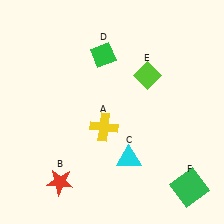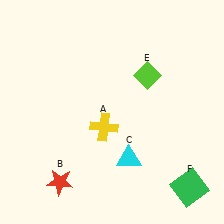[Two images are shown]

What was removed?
The green diamond (D) was removed in Image 2.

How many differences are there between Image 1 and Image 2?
There is 1 difference between the two images.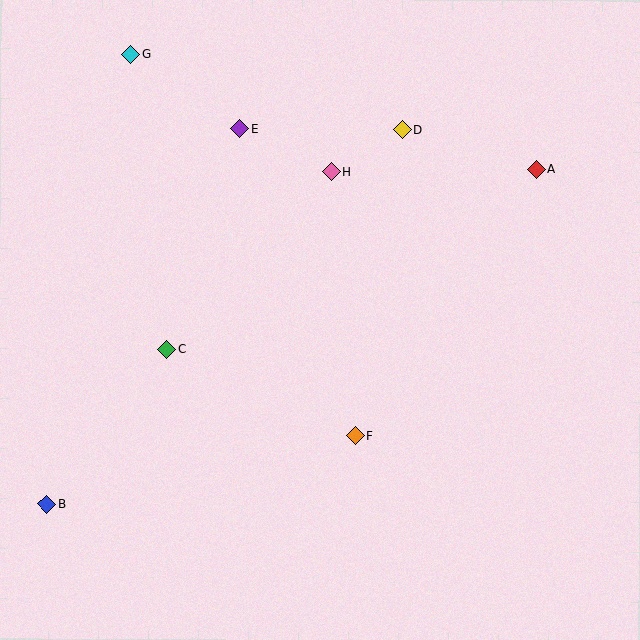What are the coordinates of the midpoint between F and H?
The midpoint between F and H is at (343, 304).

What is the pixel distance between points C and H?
The distance between C and H is 242 pixels.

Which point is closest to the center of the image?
Point F at (356, 436) is closest to the center.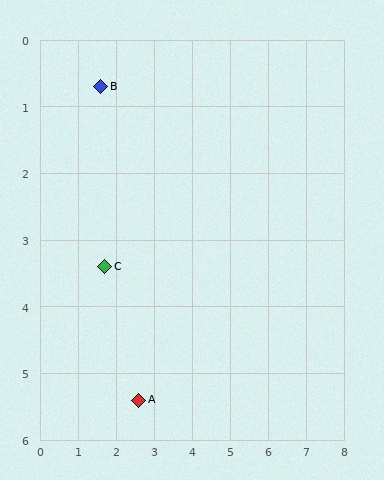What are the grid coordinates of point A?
Point A is at approximately (2.6, 5.4).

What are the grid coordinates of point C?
Point C is at approximately (1.7, 3.4).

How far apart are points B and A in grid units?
Points B and A are about 4.8 grid units apart.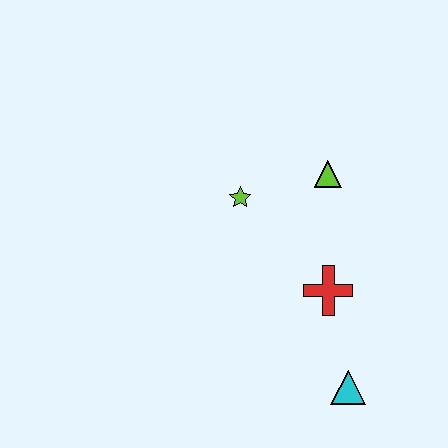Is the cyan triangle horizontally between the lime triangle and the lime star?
No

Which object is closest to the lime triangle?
The lime star is closest to the lime triangle.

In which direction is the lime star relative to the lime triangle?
The lime star is to the left of the lime triangle.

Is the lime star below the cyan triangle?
No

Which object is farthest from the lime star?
The cyan triangle is farthest from the lime star.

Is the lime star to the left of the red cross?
Yes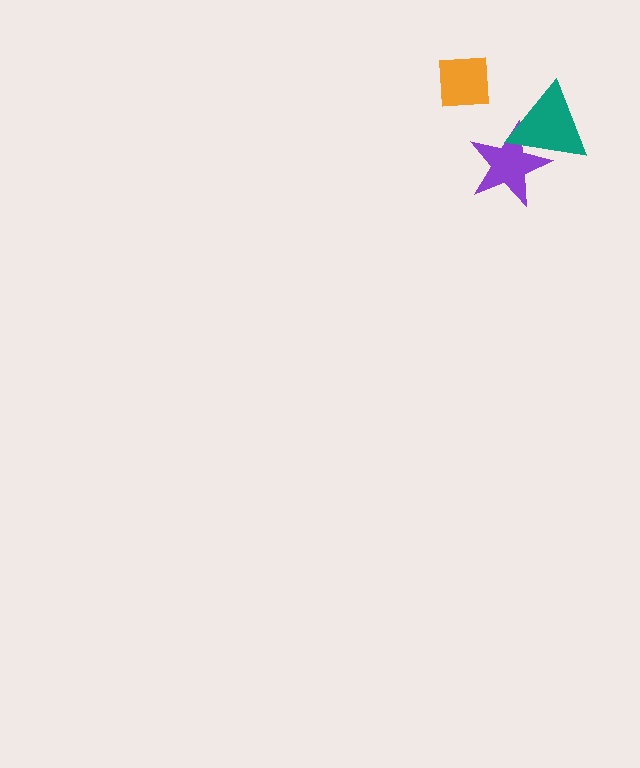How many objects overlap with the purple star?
1 object overlaps with the purple star.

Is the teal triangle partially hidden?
No, no other shape covers it.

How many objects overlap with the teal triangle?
1 object overlaps with the teal triangle.